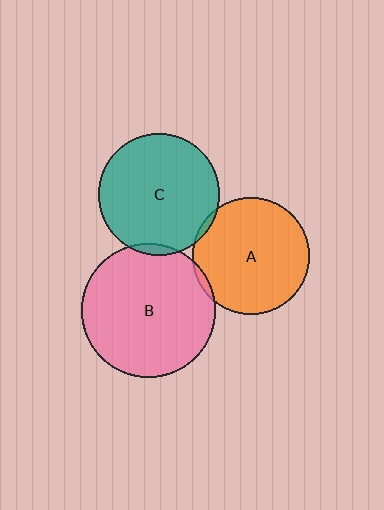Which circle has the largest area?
Circle B (pink).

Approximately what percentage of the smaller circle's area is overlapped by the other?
Approximately 5%.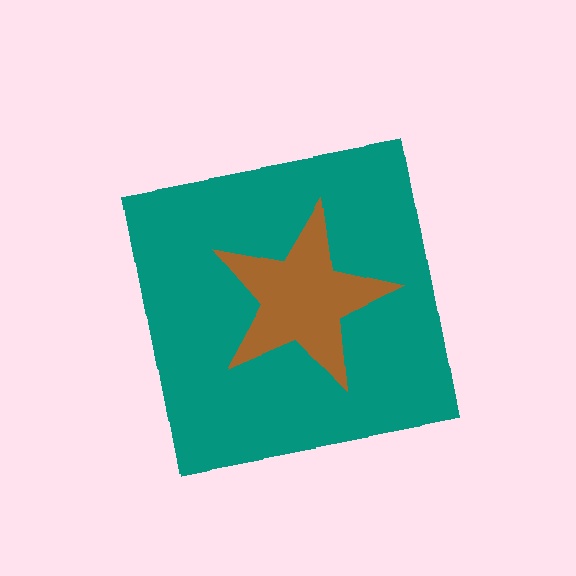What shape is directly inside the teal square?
The brown star.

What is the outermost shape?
The teal square.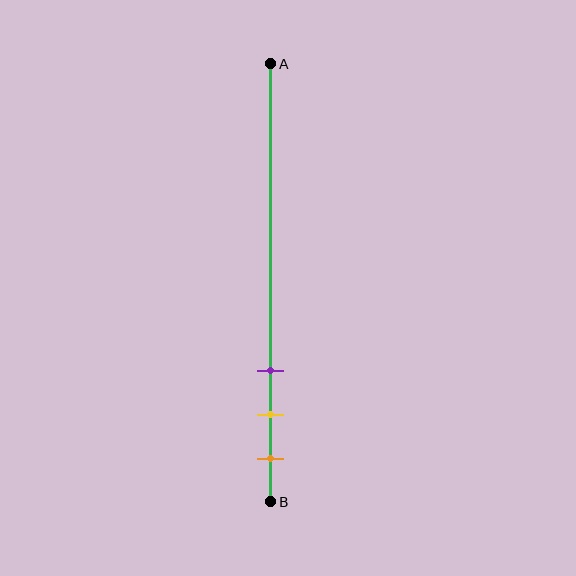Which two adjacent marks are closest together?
The yellow and orange marks are the closest adjacent pair.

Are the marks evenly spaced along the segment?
Yes, the marks are approximately evenly spaced.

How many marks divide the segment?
There are 3 marks dividing the segment.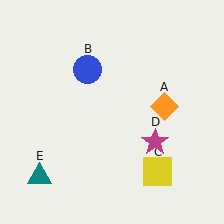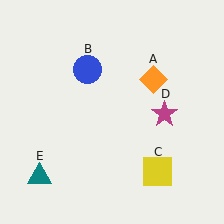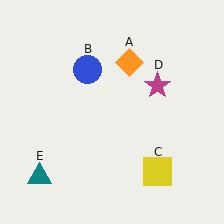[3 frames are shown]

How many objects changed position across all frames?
2 objects changed position: orange diamond (object A), magenta star (object D).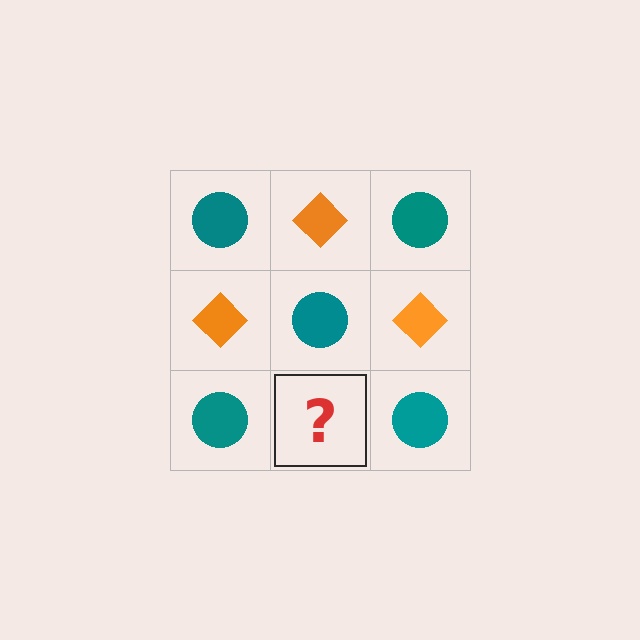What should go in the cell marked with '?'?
The missing cell should contain an orange diamond.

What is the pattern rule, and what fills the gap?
The rule is that it alternates teal circle and orange diamond in a checkerboard pattern. The gap should be filled with an orange diamond.